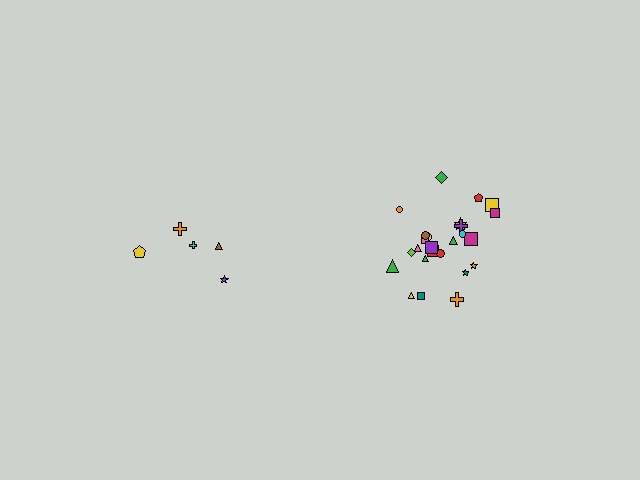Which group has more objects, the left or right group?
The right group.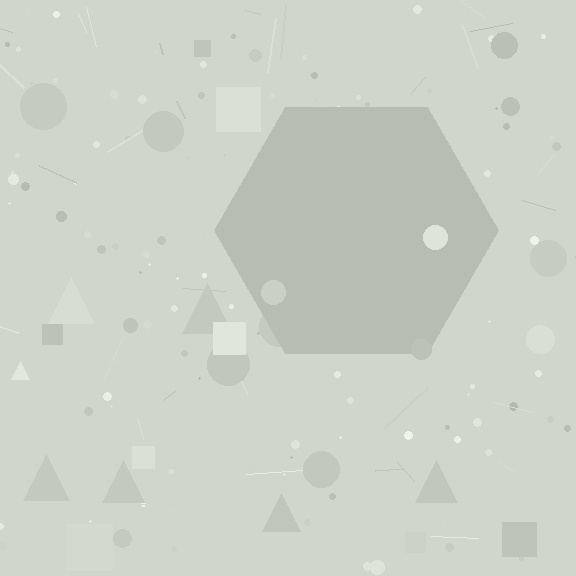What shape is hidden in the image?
A hexagon is hidden in the image.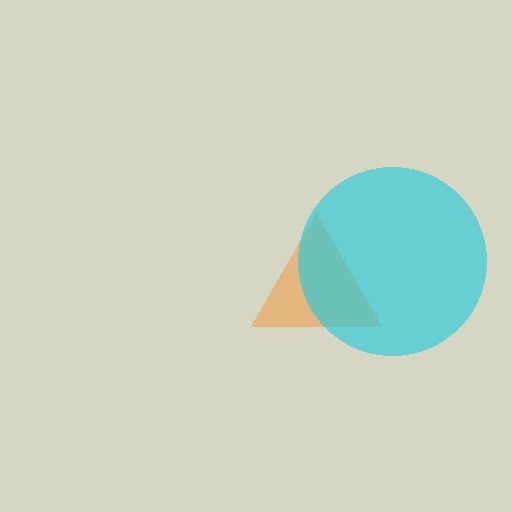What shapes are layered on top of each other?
The layered shapes are: an orange triangle, a cyan circle.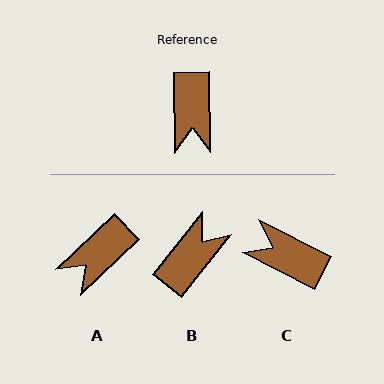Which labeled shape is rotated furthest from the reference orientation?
B, about 141 degrees away.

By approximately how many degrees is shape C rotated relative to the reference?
Approximately 117 degrees clockwise.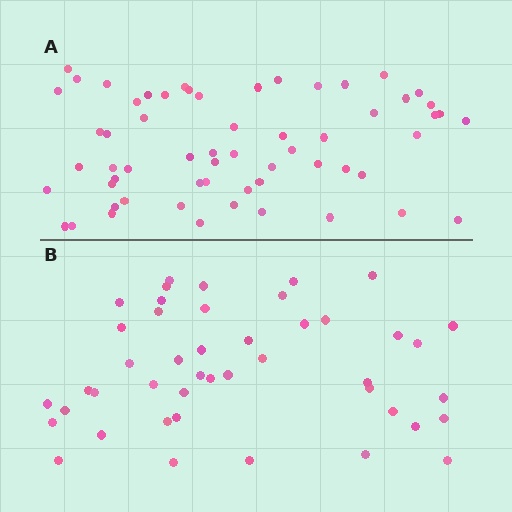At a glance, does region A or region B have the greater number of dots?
Region A (the top region) has more dots.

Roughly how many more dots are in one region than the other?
Region A has approximately 15 more dots than region B.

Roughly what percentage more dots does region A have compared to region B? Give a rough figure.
About 35% more.